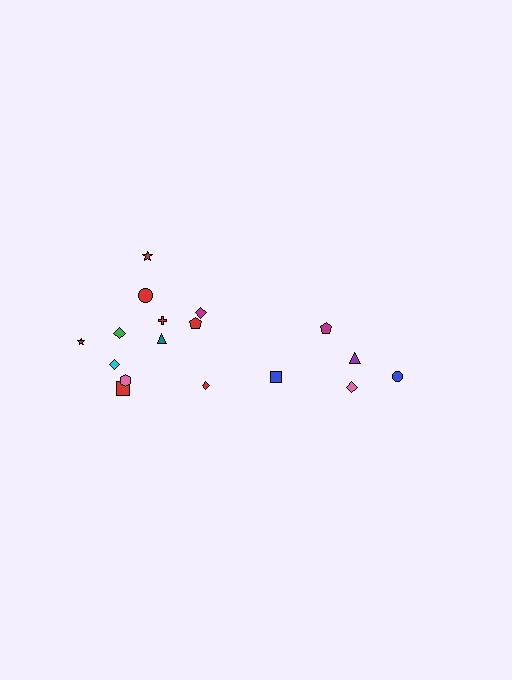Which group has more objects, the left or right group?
The left group.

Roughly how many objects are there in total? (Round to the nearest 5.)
Roughly 15 objects in total.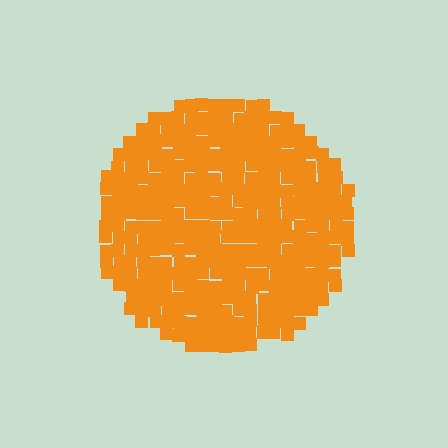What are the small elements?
The small elements are squares.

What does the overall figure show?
The overall figure shows a circle.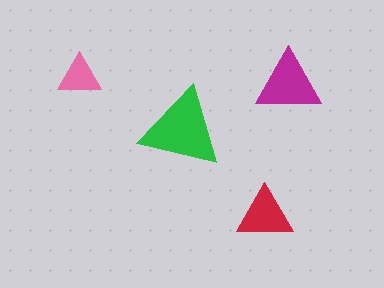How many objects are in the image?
There are 4 objects in the image.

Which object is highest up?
The pink triangle is topmost.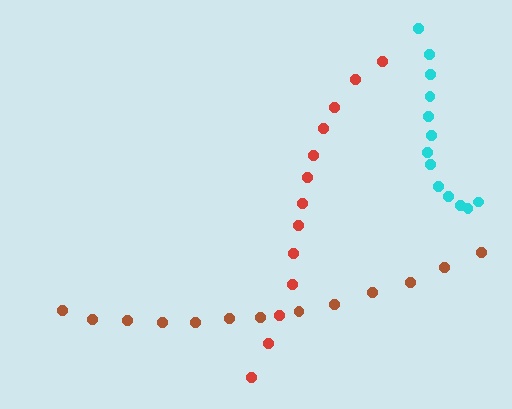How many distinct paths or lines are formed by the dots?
There are 3 distinct paths.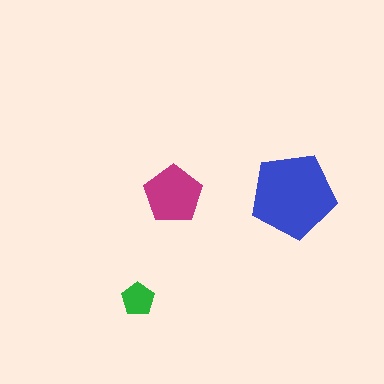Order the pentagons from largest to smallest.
the blue one, the magenta one, the green one.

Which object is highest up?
The magenta pentagon is topmost.